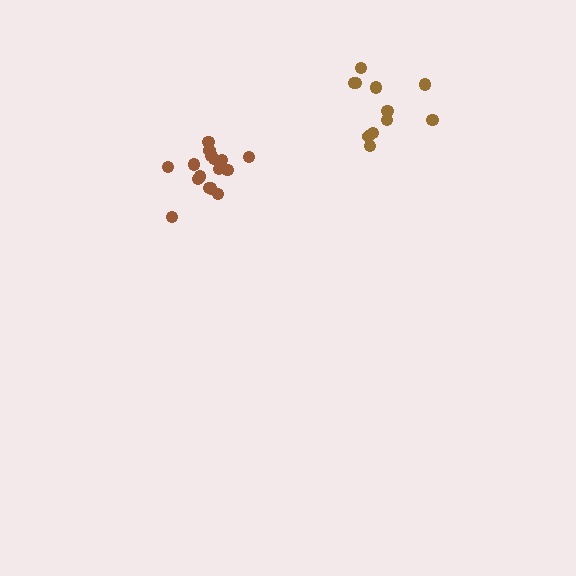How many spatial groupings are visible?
There are 2 spatial groupings.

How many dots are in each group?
Group 1: 11 dots, Group 2: 16 dots (27 total).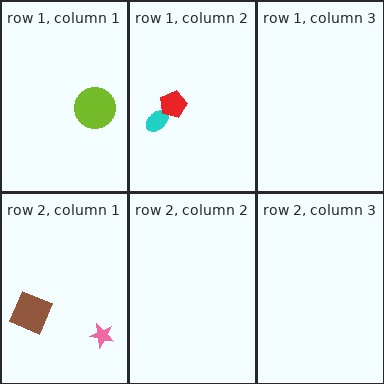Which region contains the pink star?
The row 2, column 1 region.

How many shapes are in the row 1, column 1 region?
1.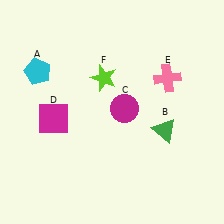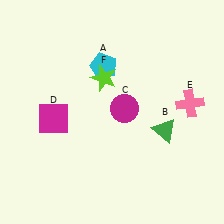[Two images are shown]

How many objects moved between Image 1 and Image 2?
2 objects moved between the two images.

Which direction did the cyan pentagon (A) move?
The cyan pentagon (A) moved right.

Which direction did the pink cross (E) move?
The pink cross (E) moved down.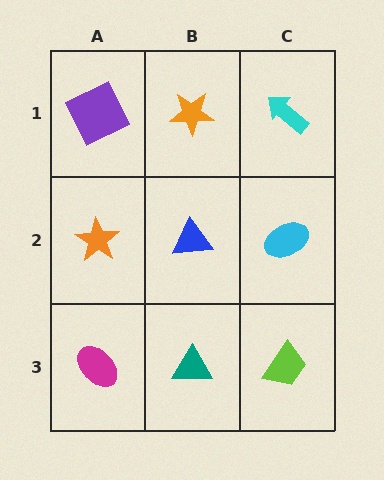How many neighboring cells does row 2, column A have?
3.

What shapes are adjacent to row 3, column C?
A cyan ellipse (row 2, column C), a teal triangle (row 3, column B).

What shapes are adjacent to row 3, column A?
An orange star (row 2, column A), a teal triangle (row 3, column B).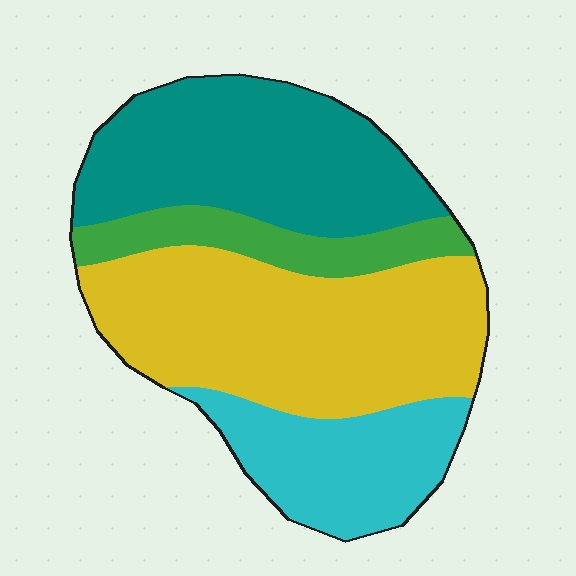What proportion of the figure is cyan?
Cyan takes up about one fifth (1/5) of the figure.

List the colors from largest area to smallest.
From largest to smallest: yellow, teal, cyan, green.